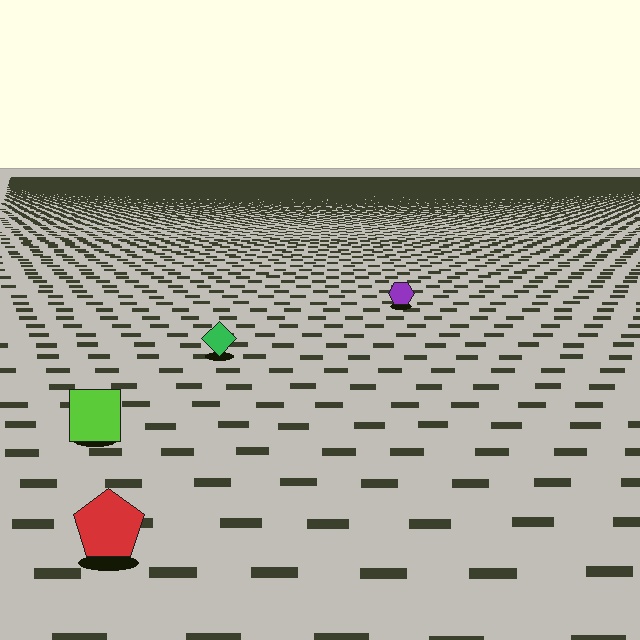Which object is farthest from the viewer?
The purple hexagon is farthest from the viewer. It appears smaller and the ground texture around it is denser.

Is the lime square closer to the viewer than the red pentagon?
No. The red pentagon is closer — you can tell from the texture gradient: the ground texture is coarser near it.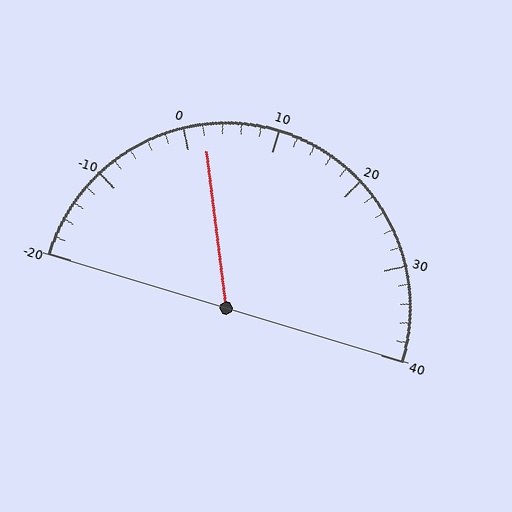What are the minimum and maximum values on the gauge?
The gauge ranges from -20 to 40.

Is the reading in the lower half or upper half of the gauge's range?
The reading is in the lower half of the range (-20 to 40).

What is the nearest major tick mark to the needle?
The nearest major tick mark is 0.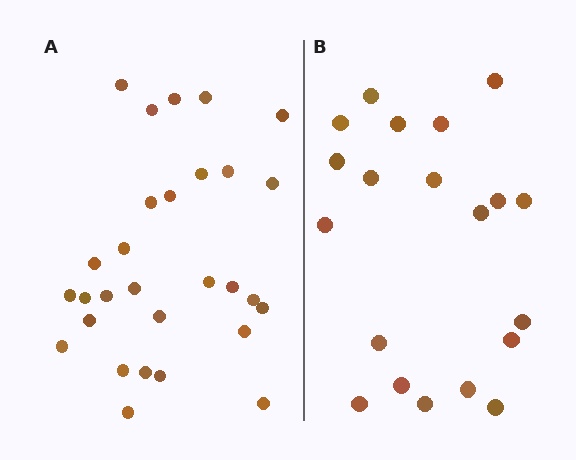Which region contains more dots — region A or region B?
Region A (the left region) has more dots.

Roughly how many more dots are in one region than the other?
Region A has roughly 8 or so more dots than region B.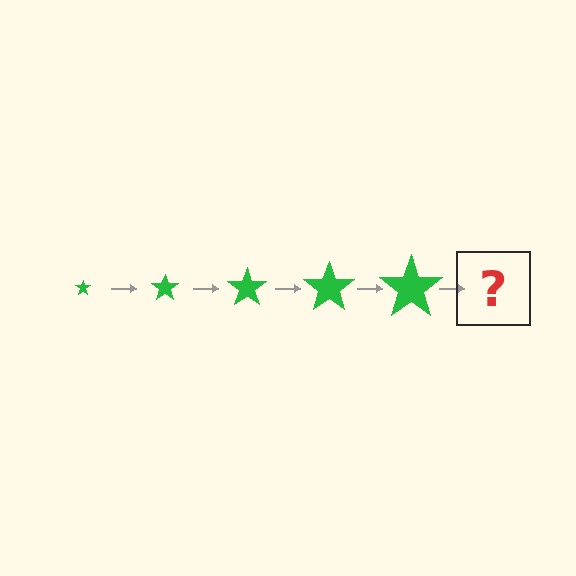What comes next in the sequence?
The next element should be a green star, larger than the previous one.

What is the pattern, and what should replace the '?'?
The pattern is that the star gets progressively larger each step. The '?' should be a green star, larger than the previous one.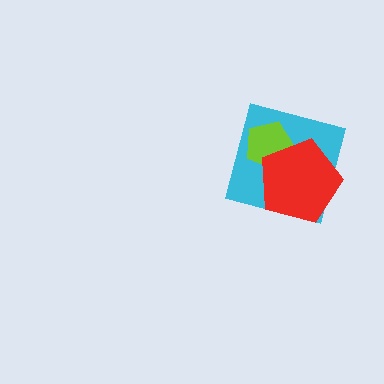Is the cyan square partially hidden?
Yes, it is partially covered by another shape.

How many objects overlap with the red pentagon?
2 objects overlap with the red pentagon.